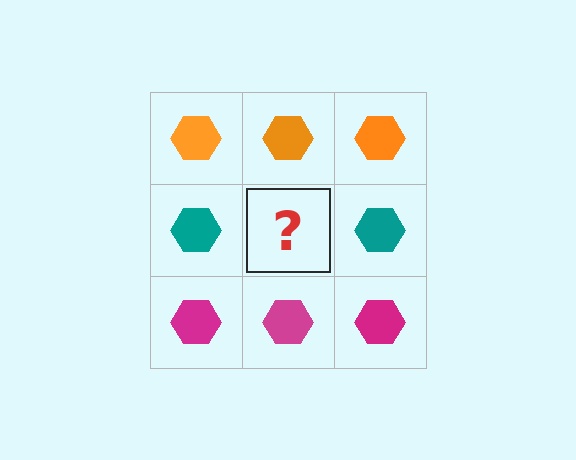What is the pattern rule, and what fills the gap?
The rule is that each row has a consistent color. The gap should be filled with a teal hexagon.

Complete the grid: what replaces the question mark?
The question mark should be replaced with a teal hexagon.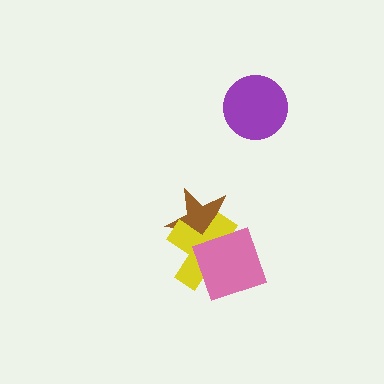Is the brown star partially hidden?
Yes, it is partially covered by another shape.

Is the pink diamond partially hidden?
No, no other shape covers it.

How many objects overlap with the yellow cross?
2 objects overlap with the yellow cross.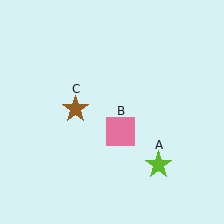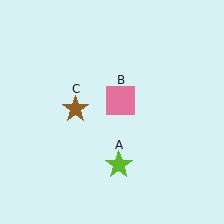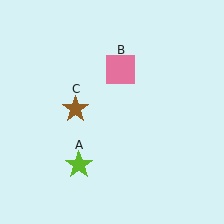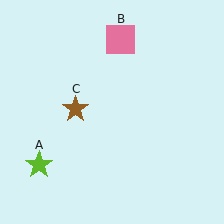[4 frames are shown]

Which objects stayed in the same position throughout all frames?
Brown star (object C) remained stationary.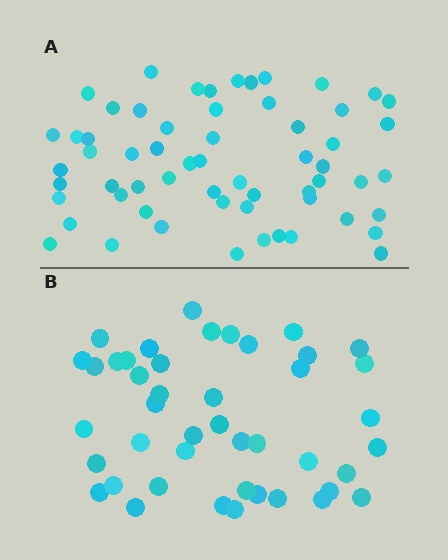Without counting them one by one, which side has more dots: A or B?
Region A (the top region) has more dots.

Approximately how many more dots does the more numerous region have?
Region A has approximately 15 more dots than region B.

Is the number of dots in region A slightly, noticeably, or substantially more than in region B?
Region A has noticeably more, but not dramatically so. The ratio is roughly 1.4 to 1.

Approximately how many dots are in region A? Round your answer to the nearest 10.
About 60 dots.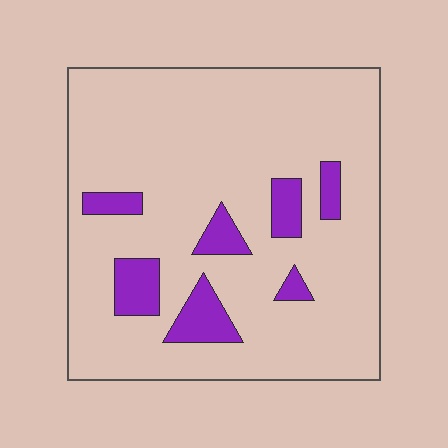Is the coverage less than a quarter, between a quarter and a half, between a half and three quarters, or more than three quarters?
Less than a quarter.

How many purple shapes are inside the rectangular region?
7.